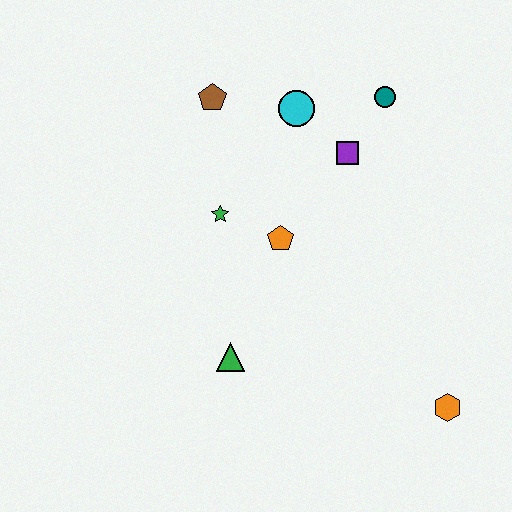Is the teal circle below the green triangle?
No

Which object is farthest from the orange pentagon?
The orange hexagon is farthest from the orange pentagon.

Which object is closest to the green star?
The orange pentagon is closest to the green star.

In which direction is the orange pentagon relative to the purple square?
The orange pentagon is below the purple square.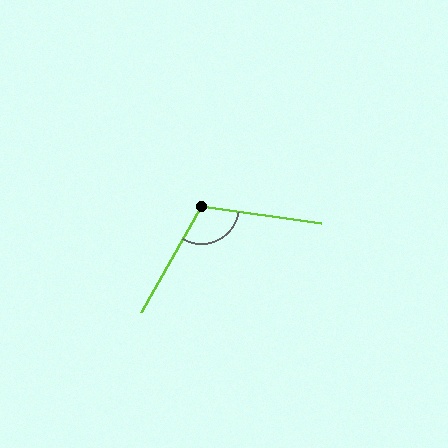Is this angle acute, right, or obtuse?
It is obtuse.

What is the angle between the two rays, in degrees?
Approximately 111 degrees.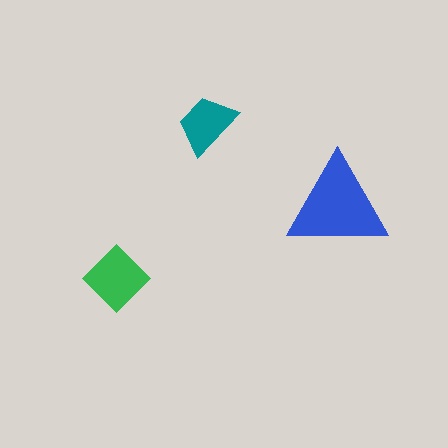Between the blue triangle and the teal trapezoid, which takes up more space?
The blue triangle.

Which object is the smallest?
The teal trapezoid.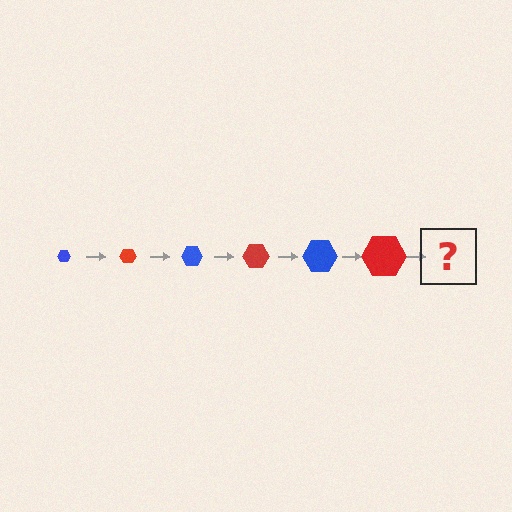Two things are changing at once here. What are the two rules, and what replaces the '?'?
The two rules are that the hexagon grows larger each step and the color cycles through blue and red. The '?' should be a blue hexagon, larger than the previous one.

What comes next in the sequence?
The next element should be a blue hexagon, larger than the previous one.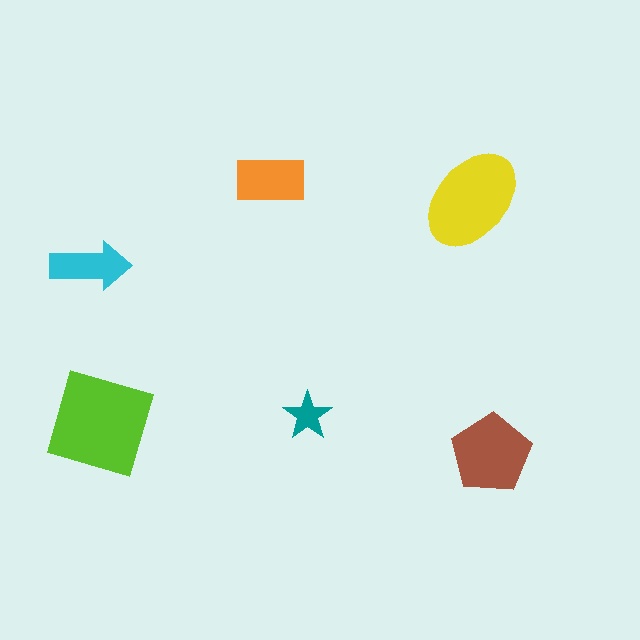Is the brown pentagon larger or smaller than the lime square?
Smaller.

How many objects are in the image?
There are 6 objects in the image.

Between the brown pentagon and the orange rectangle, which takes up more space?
The brown pentagon.